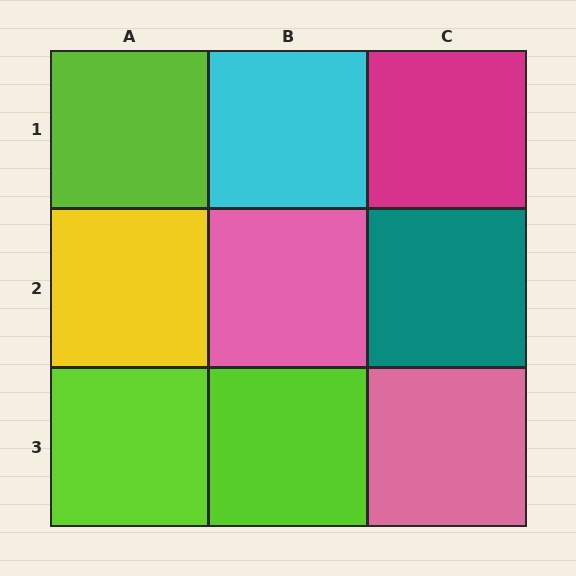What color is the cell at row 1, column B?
Cyan.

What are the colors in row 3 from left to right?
Lime, lime, pink.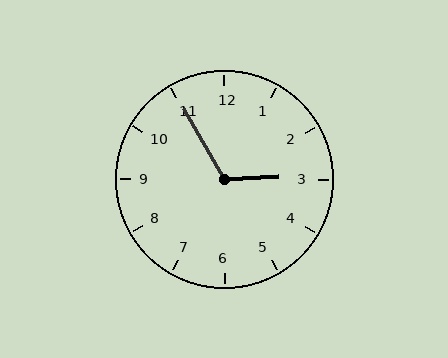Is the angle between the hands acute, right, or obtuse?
It is obtuse.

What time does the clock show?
2:55.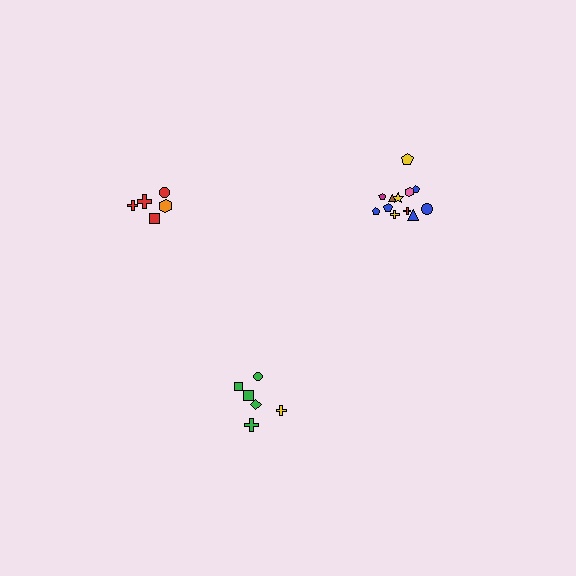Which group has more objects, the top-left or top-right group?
The top-right group.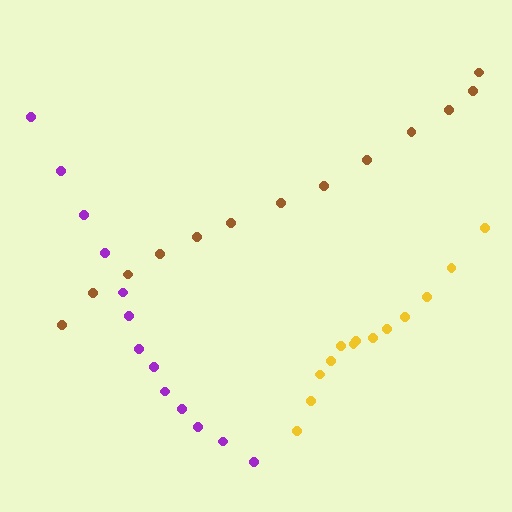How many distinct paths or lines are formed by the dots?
There are 3 distinct paths.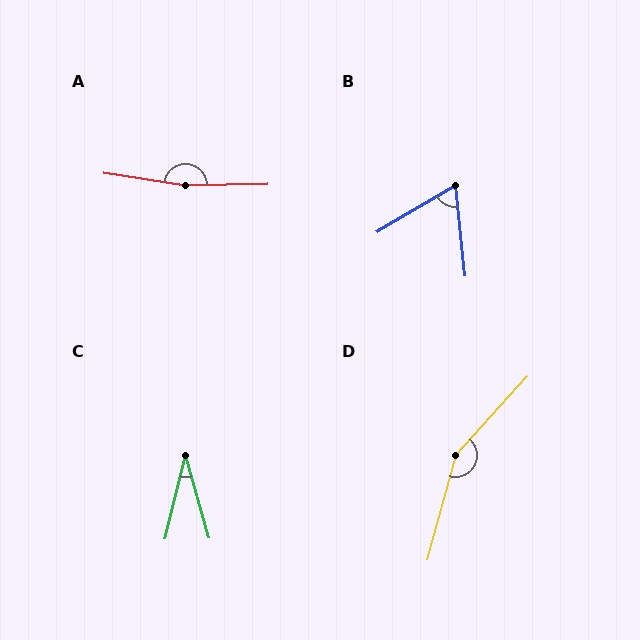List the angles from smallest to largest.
C (30°), B (65°), D (153°), A (170°).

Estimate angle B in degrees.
Approximately 65 degrees.